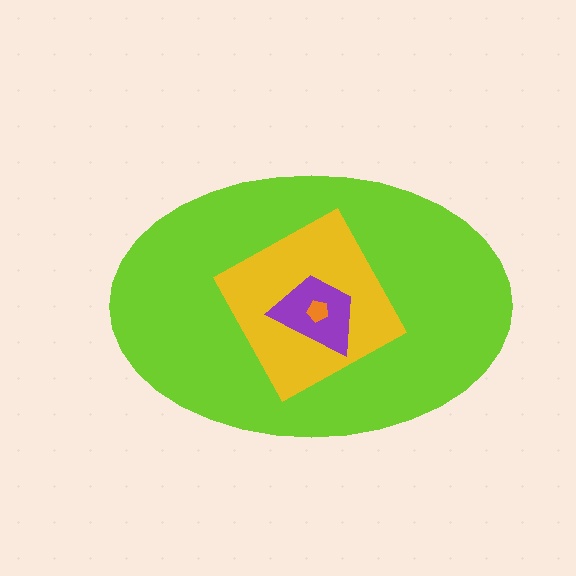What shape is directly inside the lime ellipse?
The yellow square.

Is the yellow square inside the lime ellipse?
Yes.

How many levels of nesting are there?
4.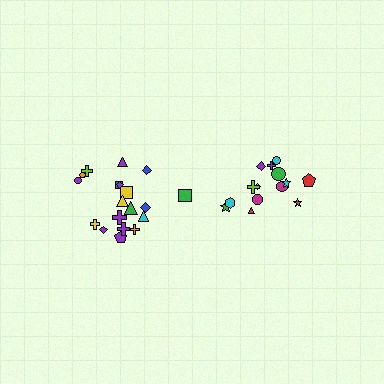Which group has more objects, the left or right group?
The left group.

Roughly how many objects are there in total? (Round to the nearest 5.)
Roughly 35 objects in total.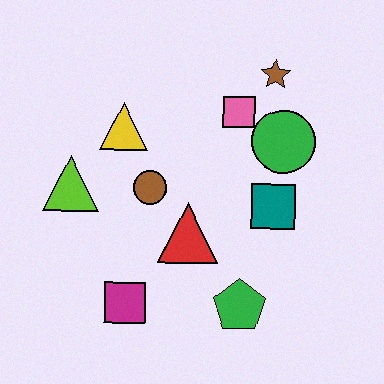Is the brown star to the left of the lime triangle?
No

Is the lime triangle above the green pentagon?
Yes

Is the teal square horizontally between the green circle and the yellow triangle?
Yes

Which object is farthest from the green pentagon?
The brown star is farthest from the green pentagon.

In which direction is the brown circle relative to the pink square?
The brown circle is to the left of the pink square.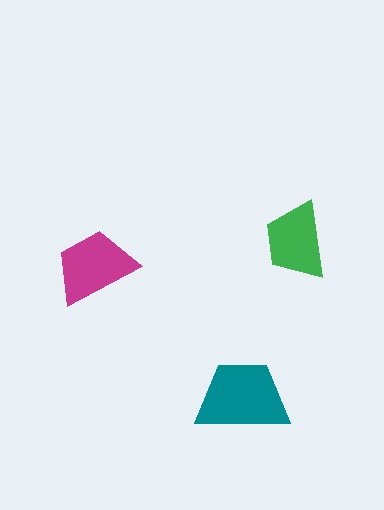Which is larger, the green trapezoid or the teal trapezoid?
The teal one.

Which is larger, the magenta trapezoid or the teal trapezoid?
The teal one.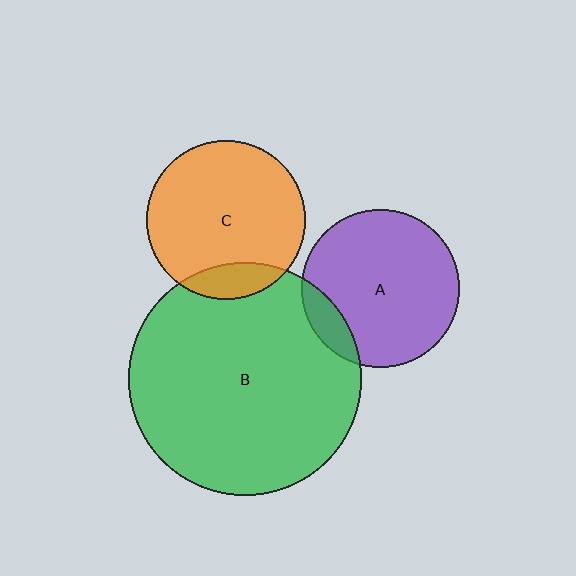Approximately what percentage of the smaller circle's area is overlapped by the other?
Approximately 10%.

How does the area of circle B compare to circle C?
Approximately 2.2 times.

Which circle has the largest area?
Circle B (green).